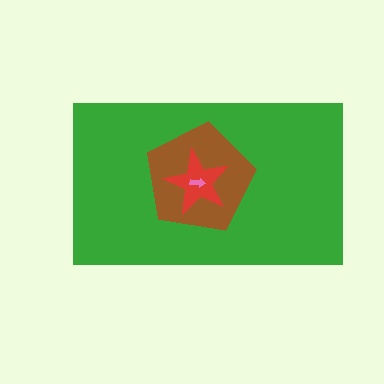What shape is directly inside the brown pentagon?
The red star.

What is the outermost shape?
The green rectangle.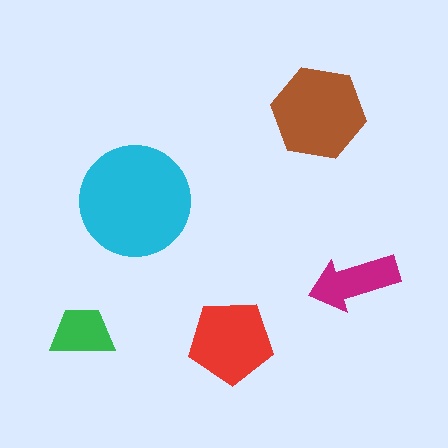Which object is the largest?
The cyan circle.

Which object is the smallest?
The green trapezoid.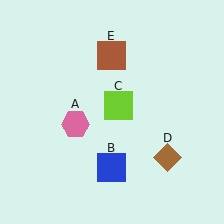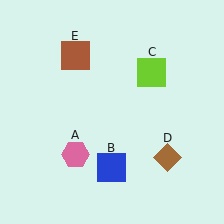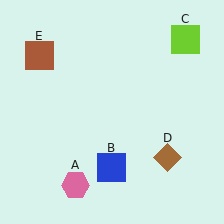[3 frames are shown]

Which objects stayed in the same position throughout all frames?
Blue square (object B) and brown diamond (object D) remained stationary.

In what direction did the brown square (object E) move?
The brown square (object E) moved left.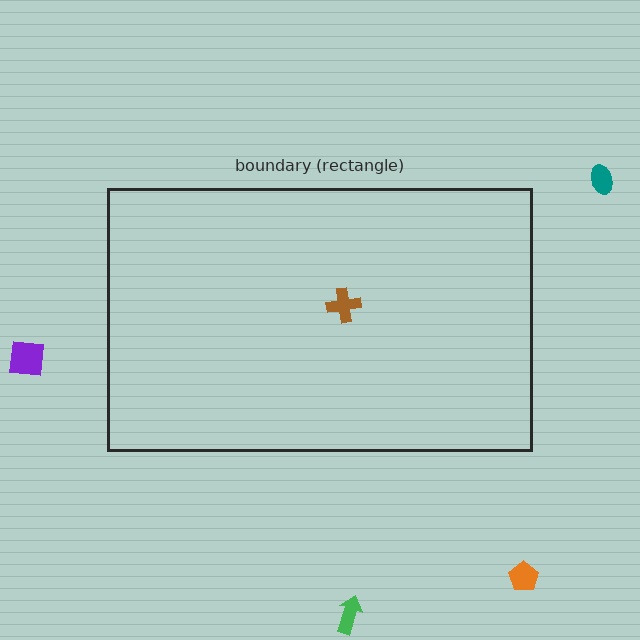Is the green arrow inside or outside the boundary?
Outside.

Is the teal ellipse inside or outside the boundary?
Outside.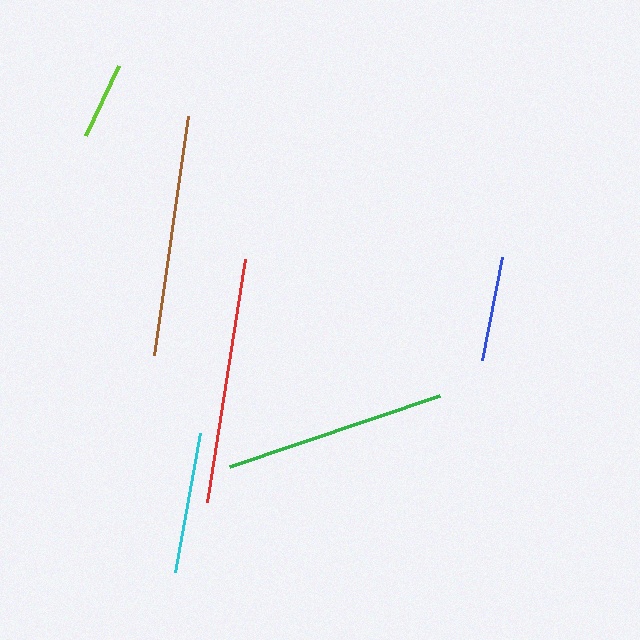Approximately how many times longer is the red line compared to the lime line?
The red line is approximately 3.2 times the length of the lime line.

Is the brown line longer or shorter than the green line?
The brown line is longer than the green line.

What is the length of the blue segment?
The blue segment is approximately 105 pixels long.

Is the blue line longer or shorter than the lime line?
The blue line is longer than the lime line.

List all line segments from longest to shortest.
From longest to shortest: red, brown, green, cyan, blue, lime.